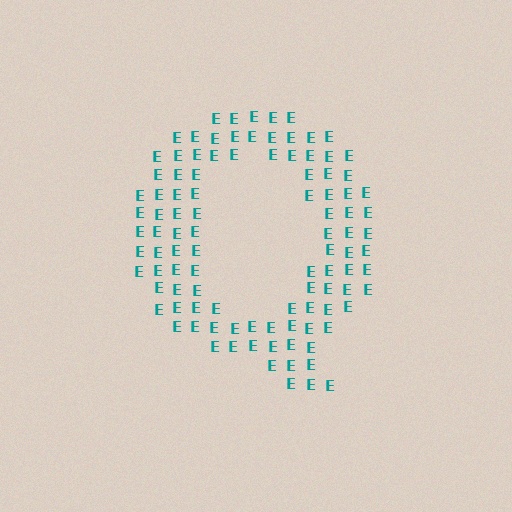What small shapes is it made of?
It is made of small letter E's.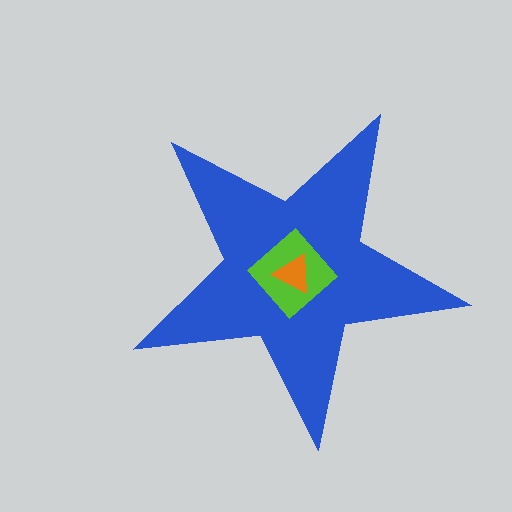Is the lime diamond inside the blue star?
Yes.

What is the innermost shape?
The orange triangle.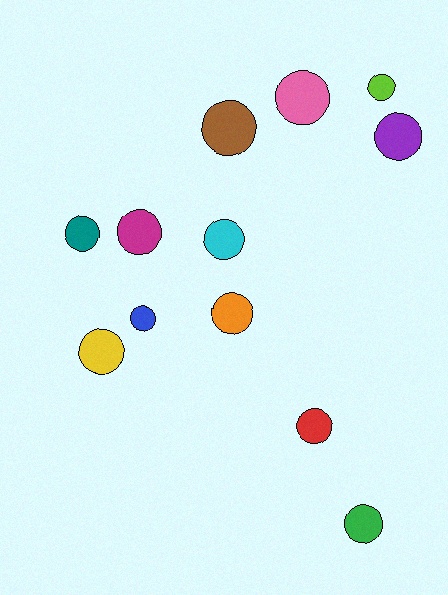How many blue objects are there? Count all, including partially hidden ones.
There is 1 blue object.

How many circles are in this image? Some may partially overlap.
There are 12 circles.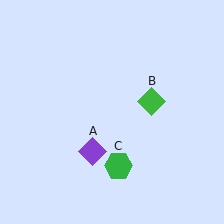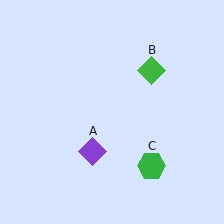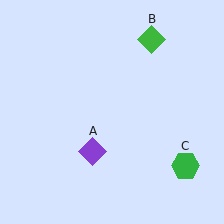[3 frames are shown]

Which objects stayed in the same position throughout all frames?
Purple diamond (object A) remained stationary.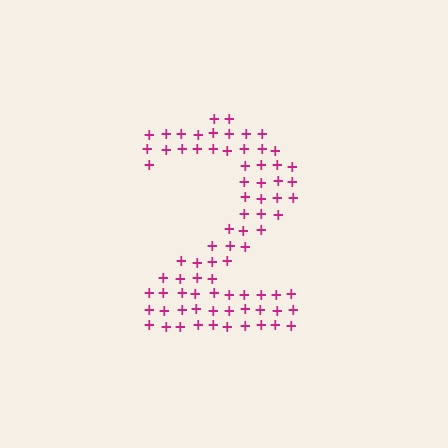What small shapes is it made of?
It is made of small plus signs.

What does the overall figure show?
The overall figure shows the digit 2.